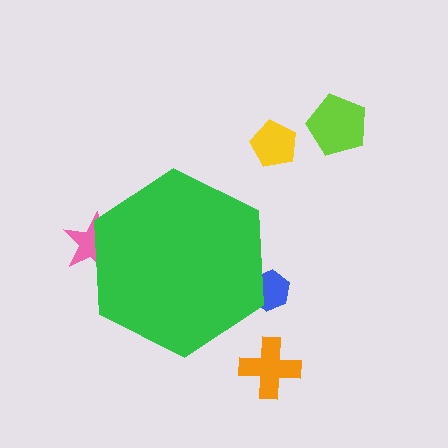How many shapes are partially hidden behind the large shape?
2 shapes are partially hidden.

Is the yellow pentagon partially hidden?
No, the yellow pentagon is fully visible.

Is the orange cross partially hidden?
No, the orange cross is fully visible.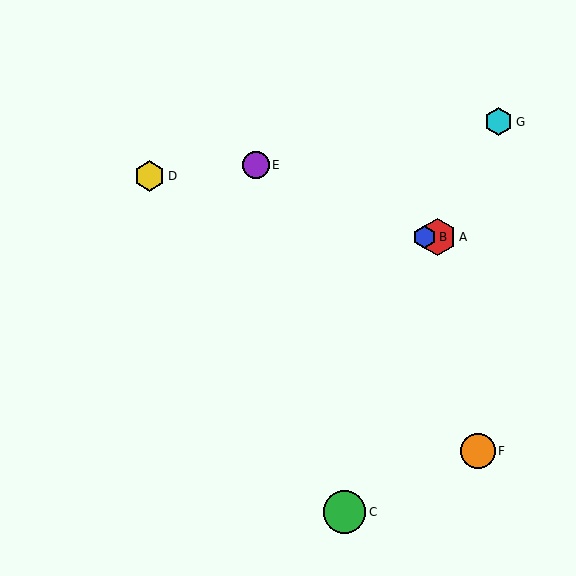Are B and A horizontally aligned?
Yes, both are at y≈237.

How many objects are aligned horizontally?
2 objects (A, B) are aligned horizontally.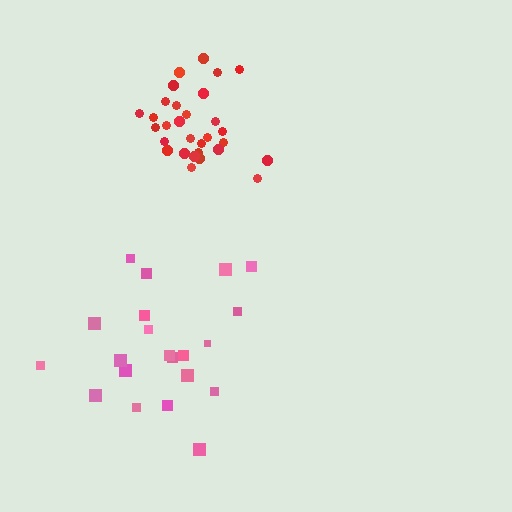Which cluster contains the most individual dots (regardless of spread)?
Red (30).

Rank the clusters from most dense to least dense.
red, pink.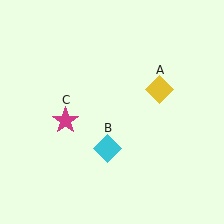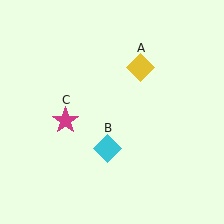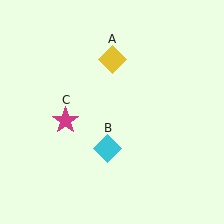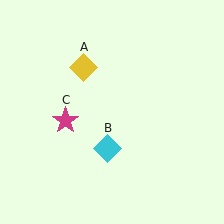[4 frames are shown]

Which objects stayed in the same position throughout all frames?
Cyan diamond (object B) and magenta star (object C) remained stationary.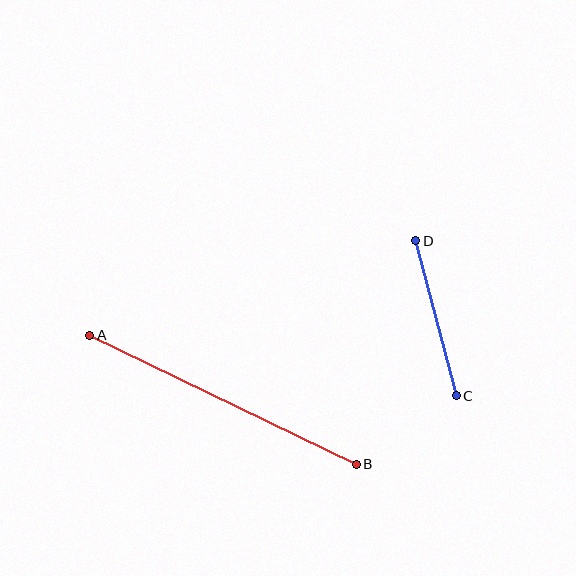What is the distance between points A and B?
The distance is approximately 296 pixels.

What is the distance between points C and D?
The distance is approximately 160 pixels.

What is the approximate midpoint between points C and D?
The midpoint is at approximately (436, 318) pixels.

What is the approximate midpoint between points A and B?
The midpoint is at approximately (223, 400) pixels.